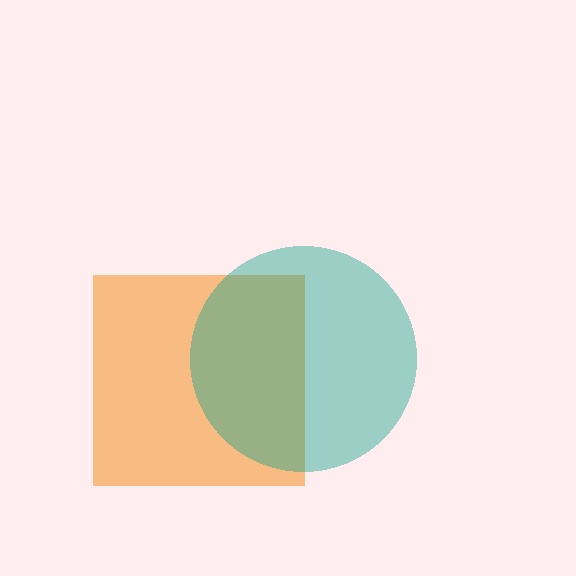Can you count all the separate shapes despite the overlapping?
Yes, there are 2 separate shapes.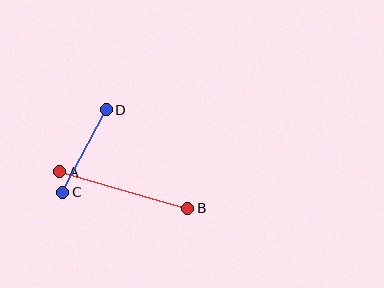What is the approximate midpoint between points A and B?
The midpoint is at approximately (124, 190) pixels.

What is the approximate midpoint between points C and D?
The midpoint is at approximately (85, 151) pixels.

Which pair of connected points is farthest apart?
Points A and B are farthest apart.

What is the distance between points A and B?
The distance is approximately 133 pixels.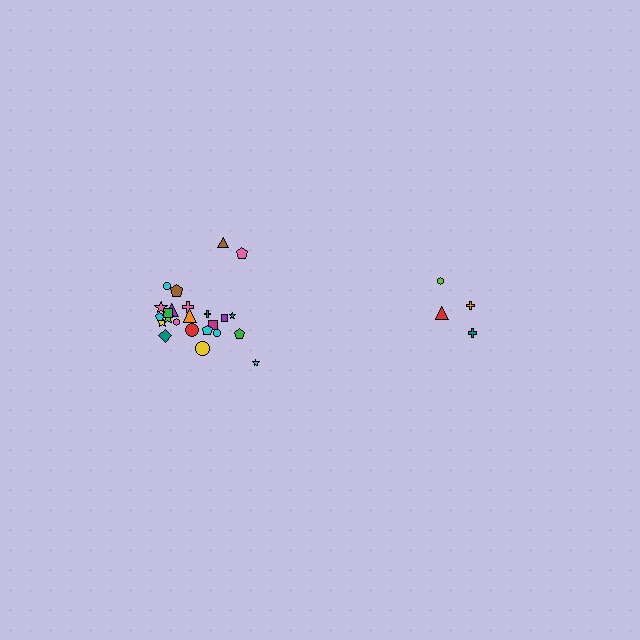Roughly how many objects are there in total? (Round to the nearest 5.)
Roughly 30 objects in total.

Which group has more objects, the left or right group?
The left group.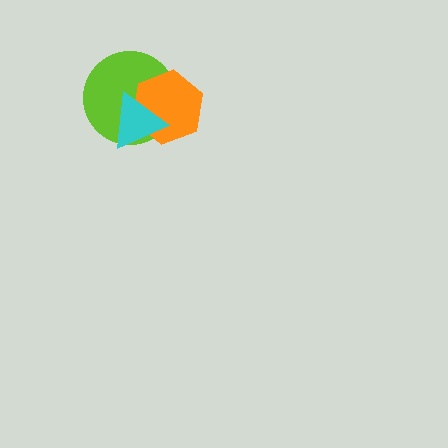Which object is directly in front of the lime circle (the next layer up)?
The orange hexagon is directly in front of the lime circle.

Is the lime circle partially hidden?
Yes, it is partially covered by another shape.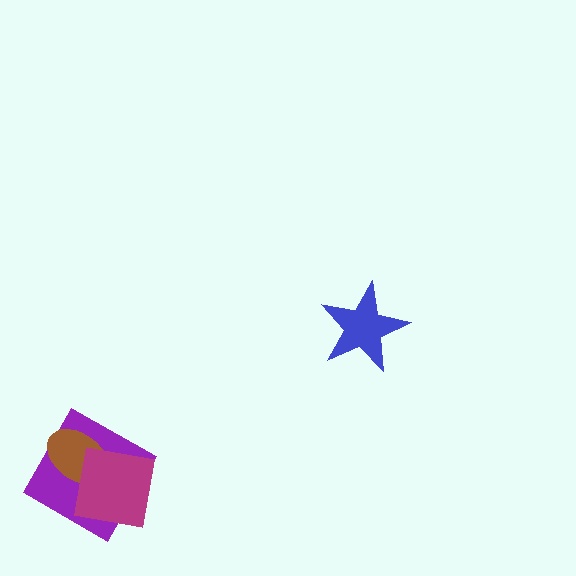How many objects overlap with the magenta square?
2 objects overlap with the magenta square.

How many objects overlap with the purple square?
2 objects overlap with the purple square.